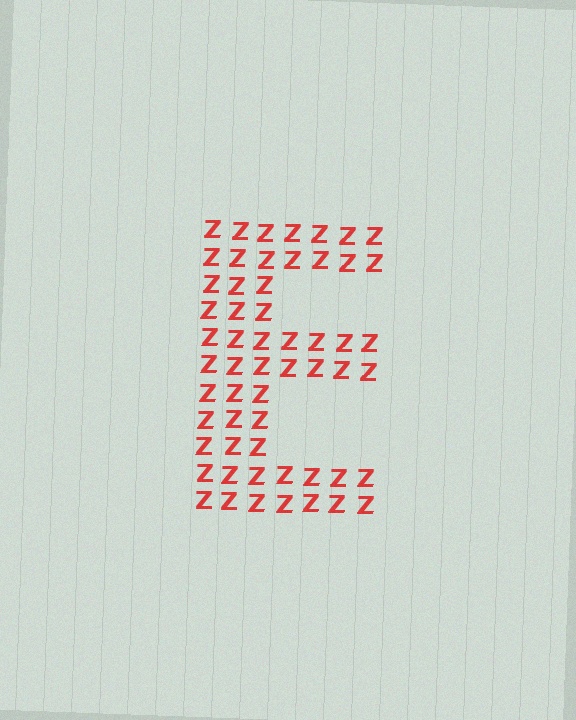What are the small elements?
The small elements are letter Z's.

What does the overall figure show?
The overall figure shows the letter E.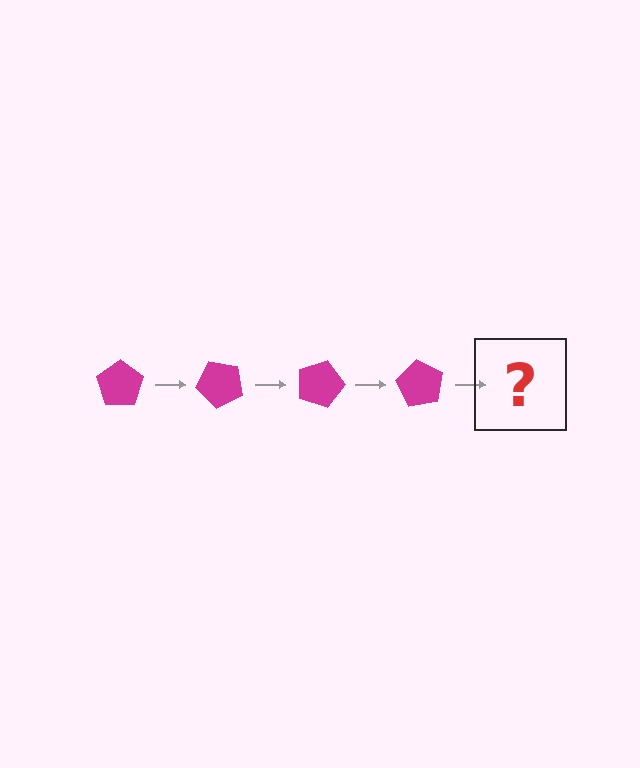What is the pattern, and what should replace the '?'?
The pattern is that the pentagon rotates 45 degrees each step. The '?' should be a magenta pentagon rotated 180 degrees.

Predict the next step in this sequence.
The next step is a magenta pentagon rotated 180 degrees.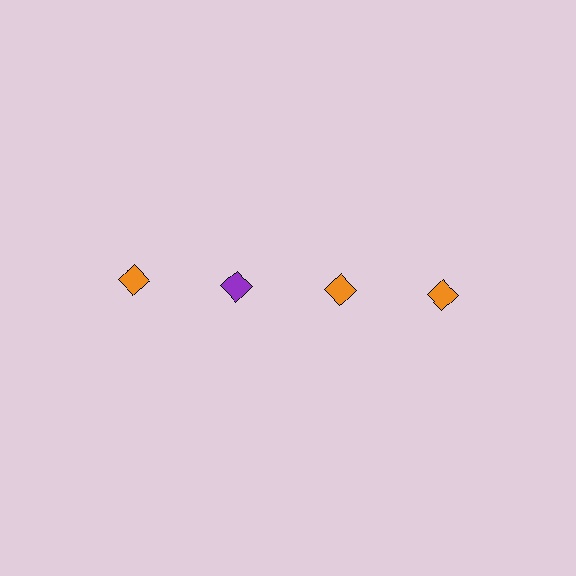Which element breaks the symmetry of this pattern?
The purple diamond in the top row, second from left column breaks the symmetry. All other shapes are orange diamonds.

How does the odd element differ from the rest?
It has a different color: purple instead of orange.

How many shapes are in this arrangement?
There are 4 shapes arranged in a grid pattern.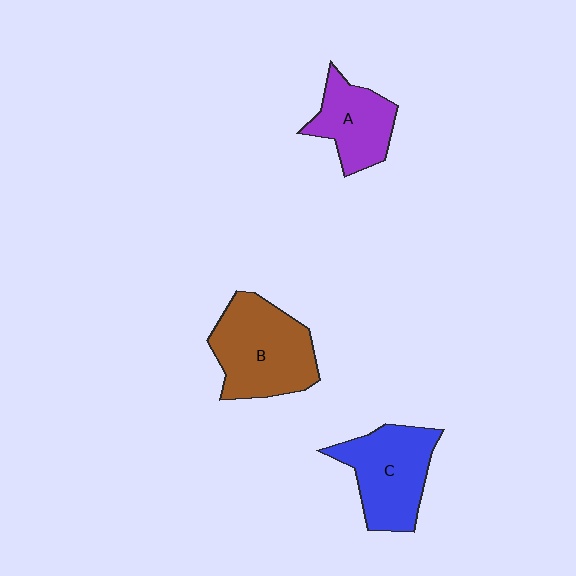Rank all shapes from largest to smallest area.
From largest to smallest: B (brown), C (blue), A (purple).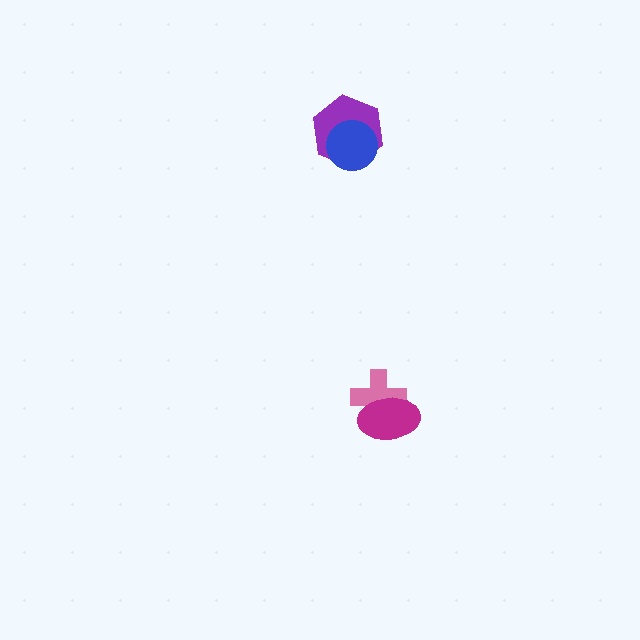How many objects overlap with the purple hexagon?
1 object overlaps with the purple hexagon.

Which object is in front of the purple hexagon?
The blue circle is in front of the purple hexagon.